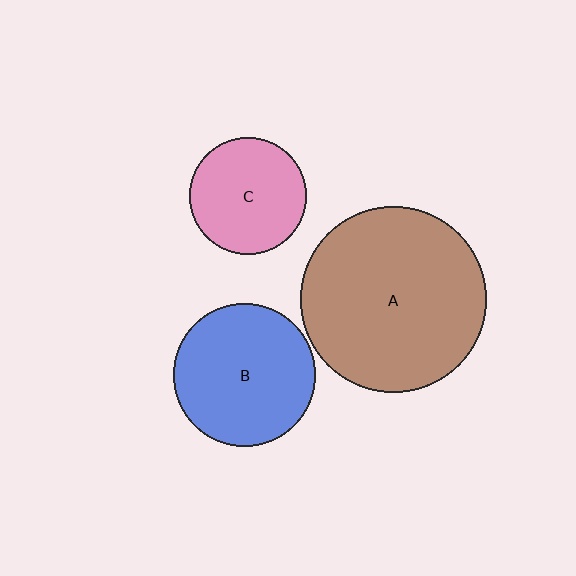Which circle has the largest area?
Circle A (brown).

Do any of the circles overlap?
No, none of the circles overlap.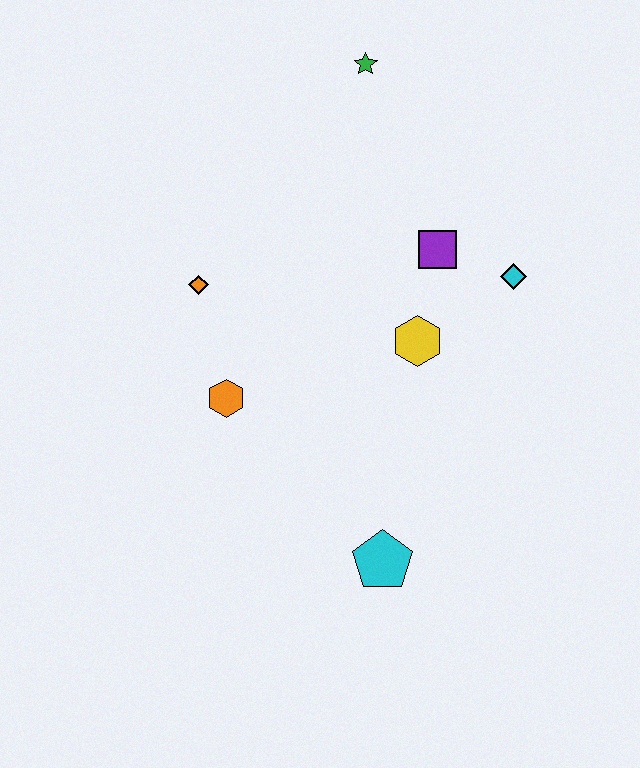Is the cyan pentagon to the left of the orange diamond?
No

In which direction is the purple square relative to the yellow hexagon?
The purple square is above the yellow hexagon.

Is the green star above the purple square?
Yes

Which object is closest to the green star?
The purple square is closest to the green star.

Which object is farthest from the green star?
The cyan pentagon is farthest from the green star.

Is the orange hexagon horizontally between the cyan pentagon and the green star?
No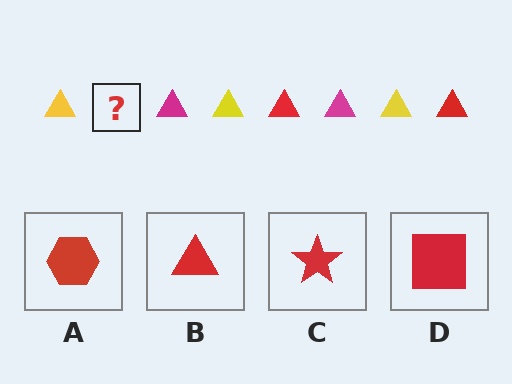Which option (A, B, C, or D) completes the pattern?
B.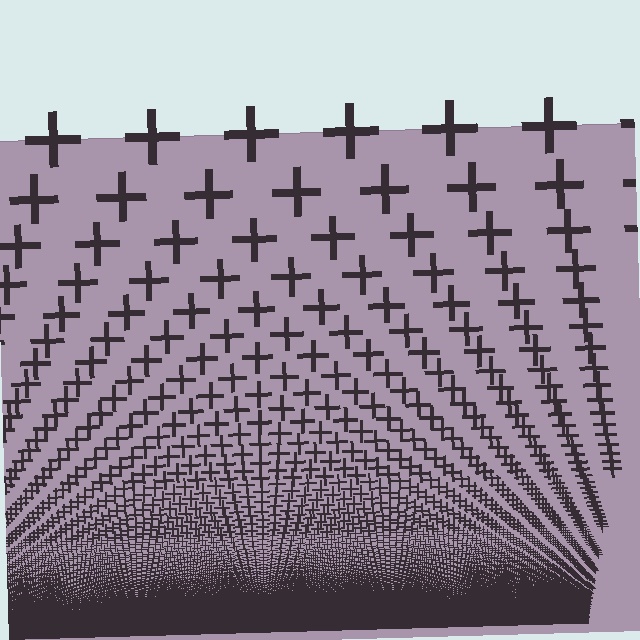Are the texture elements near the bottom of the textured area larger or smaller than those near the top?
Smaller. The gradient is inverted — elements near the bottom are smaller and denser.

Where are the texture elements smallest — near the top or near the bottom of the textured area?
Near the bottom.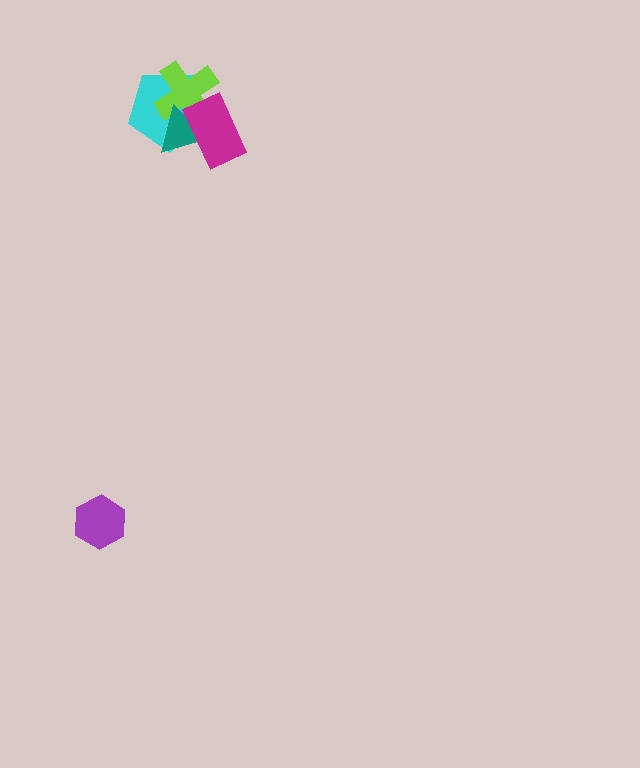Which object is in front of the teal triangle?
The magenta rectangle is in front of the teal triangle.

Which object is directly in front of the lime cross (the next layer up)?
The teal triangle is directly in front of the lime cross.